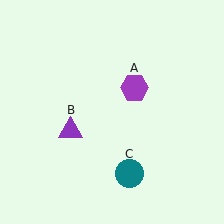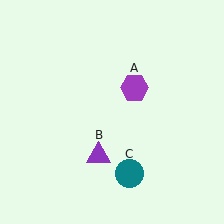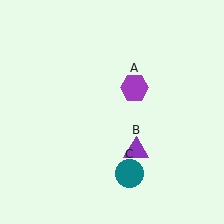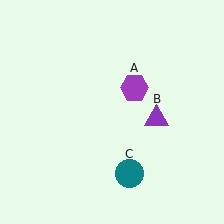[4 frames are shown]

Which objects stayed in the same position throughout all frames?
Purple hexagon (object A) and teal circle (object C) remained stationary.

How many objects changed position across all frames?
1 object changed position: purple triangle (object B).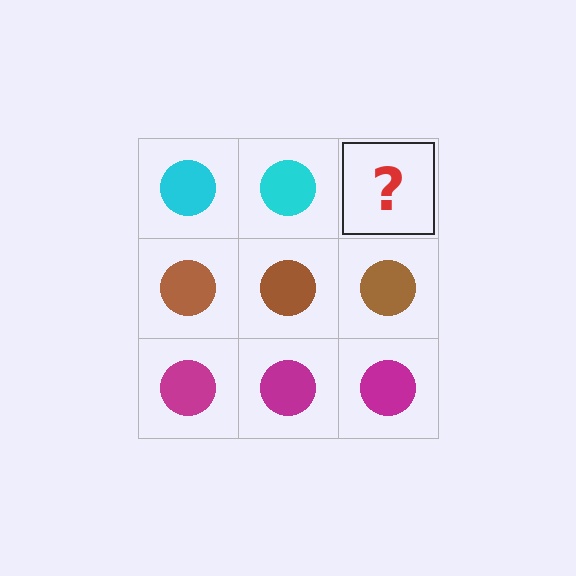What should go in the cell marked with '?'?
The missing cell should contain a cyan circle.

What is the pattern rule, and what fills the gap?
The rule is that each row has a consistent color. The gap should be filled with a cyan circle.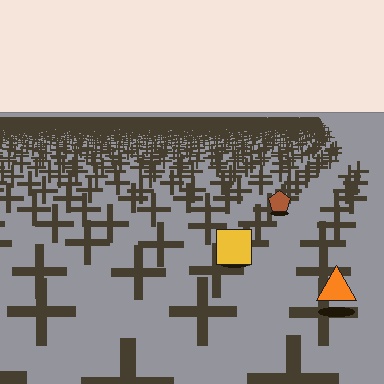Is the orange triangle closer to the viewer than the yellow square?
Yes. The orange triangle is closer — you can tell from the texture gradient: the ground texture is coarser near it.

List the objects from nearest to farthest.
From nearest to farthest: the orange triangle, the yellow square, the brown pentagon.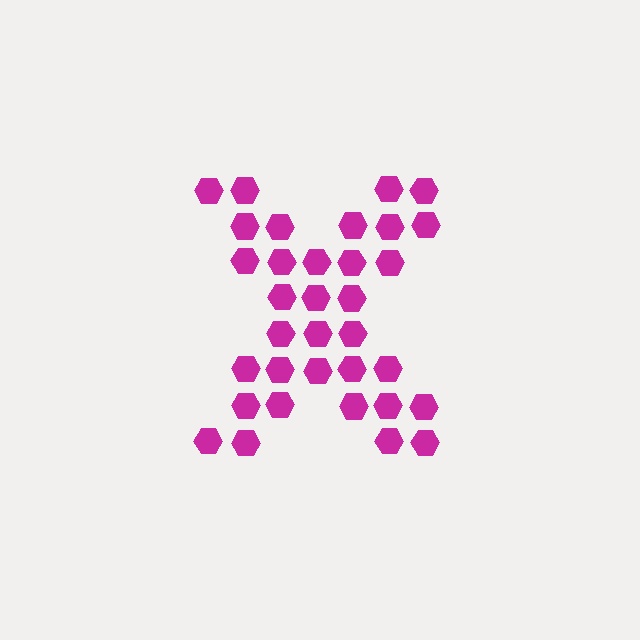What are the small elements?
The small elements are hexagons.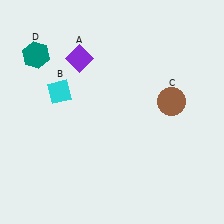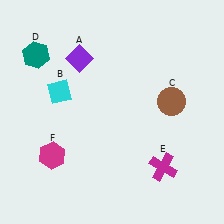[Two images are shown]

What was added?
A magenta cross (E), a magenta hexagon (F) were added in Image 2.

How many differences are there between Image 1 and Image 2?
There are 2 differences between the two images.